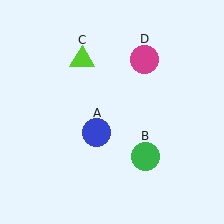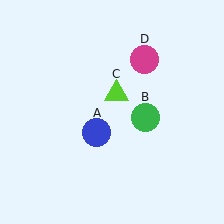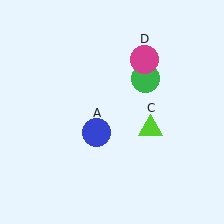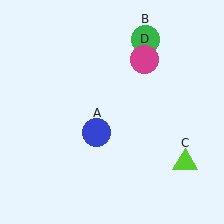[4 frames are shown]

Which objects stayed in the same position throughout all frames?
Blue circle (object A) and magenta circle (object D) remained stationary.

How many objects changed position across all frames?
2 objects changed position: green circle (object B), lime triangle (object C).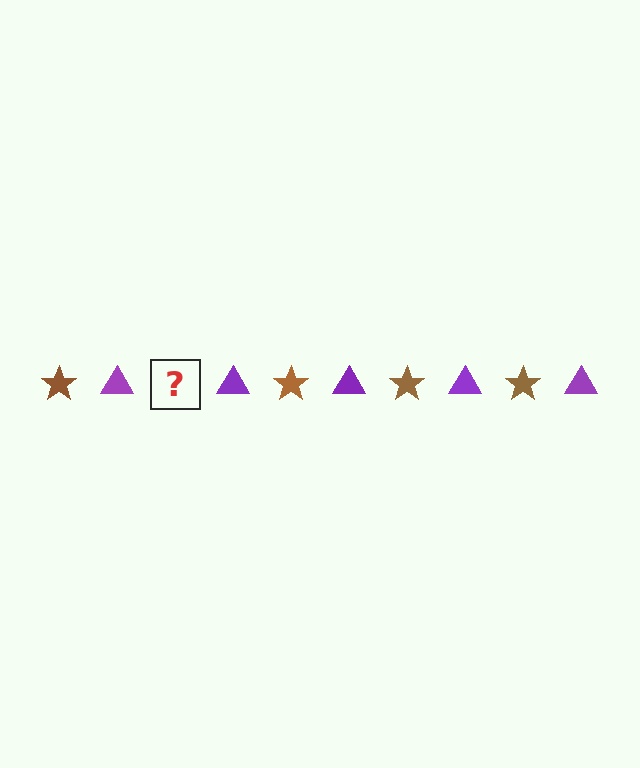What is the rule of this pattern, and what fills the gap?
The rule is that the pattern alternates between brown star and purple triangle. The gap should be filled with a brown star.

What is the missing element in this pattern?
The missing element is a brown star.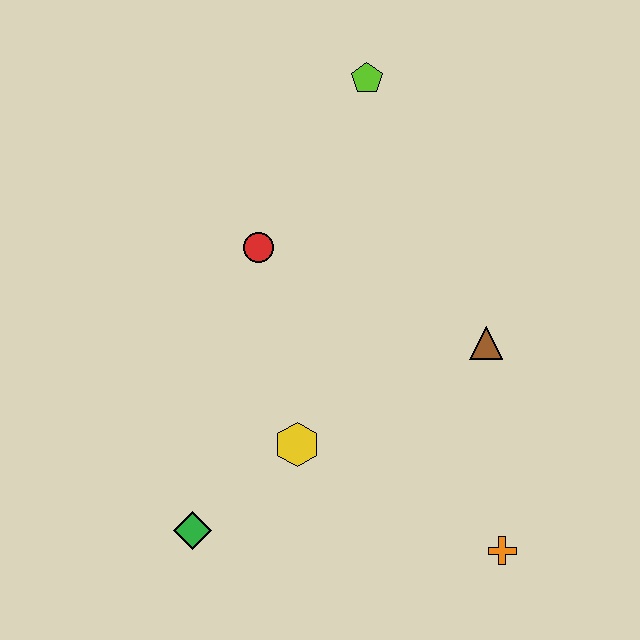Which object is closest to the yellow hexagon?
The green diamond is closest to the yellow hexagon.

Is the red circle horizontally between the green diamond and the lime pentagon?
Yes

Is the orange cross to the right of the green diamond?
Yes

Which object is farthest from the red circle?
The orange cross is farthest from the red circle.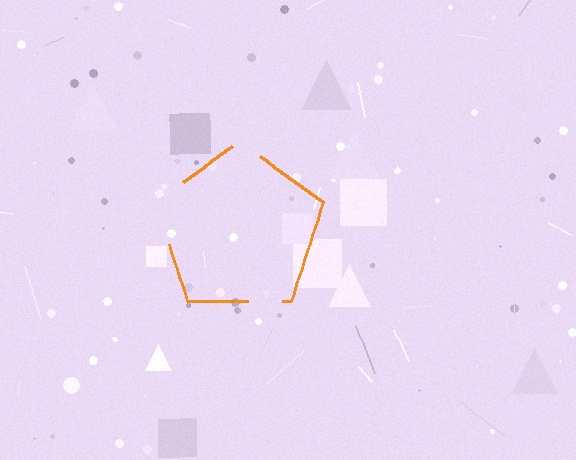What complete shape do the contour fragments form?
The contour fragments form a pentagon.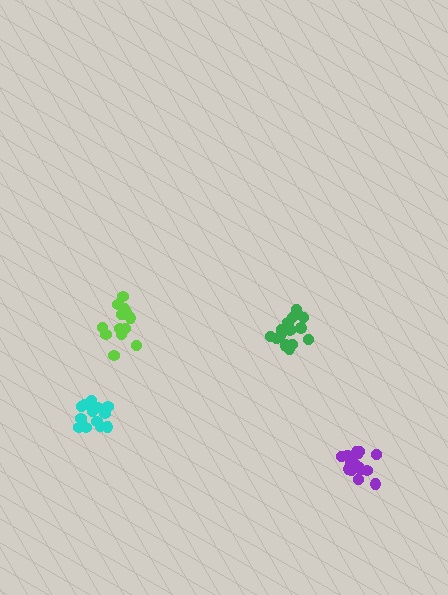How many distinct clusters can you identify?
There are 4 distinct clusters.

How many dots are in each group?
Group 1: 20 dots, Group 2: 14 dots, Group 3: 17 dots, Group 4: 14 dots (65 total).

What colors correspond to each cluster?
The clusters are colored: green, cyan, purple, lime.